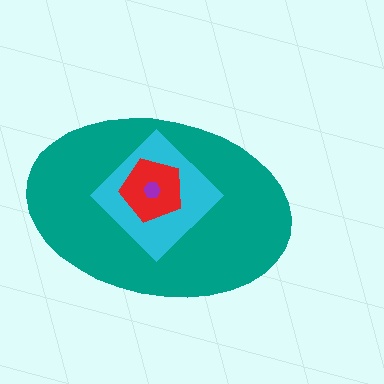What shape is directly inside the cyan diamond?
The red pentagon.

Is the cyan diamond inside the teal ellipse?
Yes.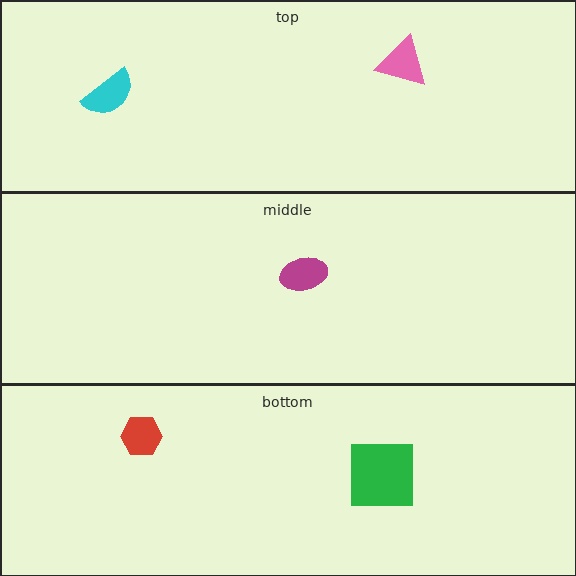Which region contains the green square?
The bottom region.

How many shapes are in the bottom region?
2.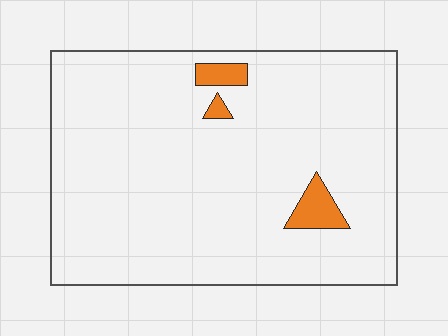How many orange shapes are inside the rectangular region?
3.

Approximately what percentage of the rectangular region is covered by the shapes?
Approximately 5%.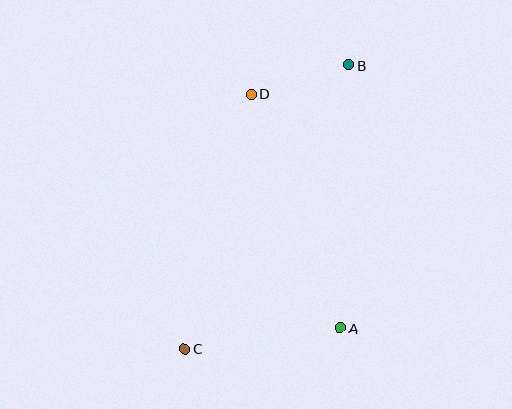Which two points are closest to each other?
Points B and D are closest to each other.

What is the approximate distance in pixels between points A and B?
The distance between A and B is approximately 263 pixels.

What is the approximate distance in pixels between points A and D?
The distance between A and D is approximately 250 pixels.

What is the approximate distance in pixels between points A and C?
The distance between A and C is approximately 157 pixels.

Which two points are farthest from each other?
Points B and C are farthest from each other.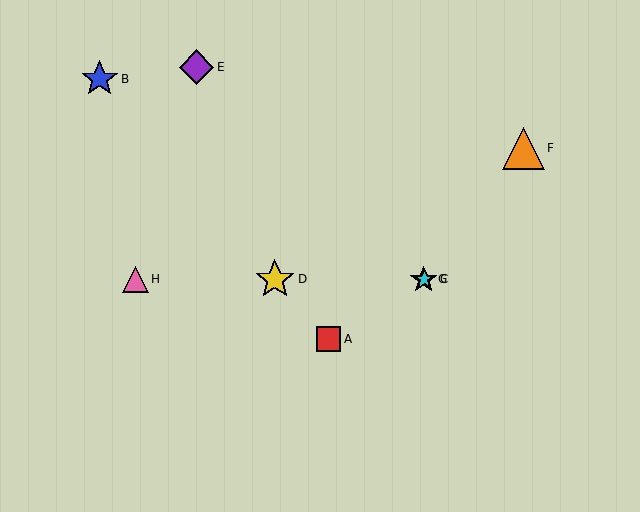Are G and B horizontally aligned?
No, G is at y≈279 and B is at y≈79.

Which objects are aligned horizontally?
Objects C, D, G, H are aligned horizontally.